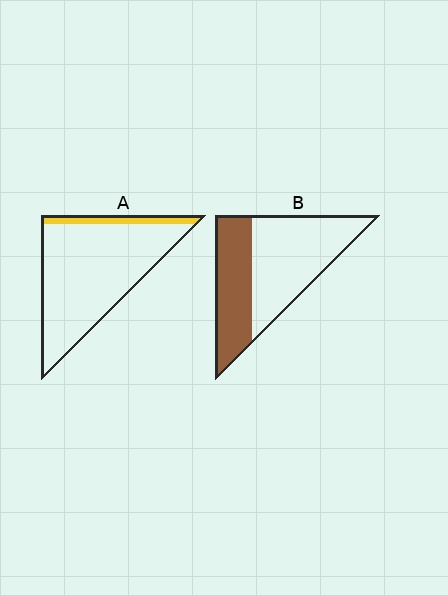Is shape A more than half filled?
No.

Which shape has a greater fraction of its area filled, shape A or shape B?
Shape B.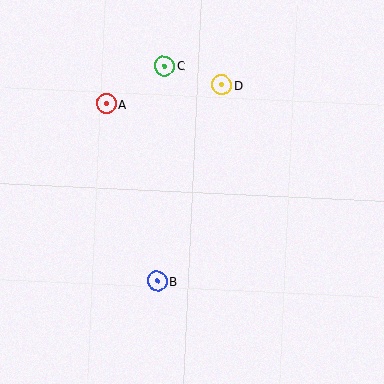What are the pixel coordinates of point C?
Point C is at (164, 66).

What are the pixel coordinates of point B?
Point B is at (157, 281).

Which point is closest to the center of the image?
Point B at (157, 281) is closest to the center.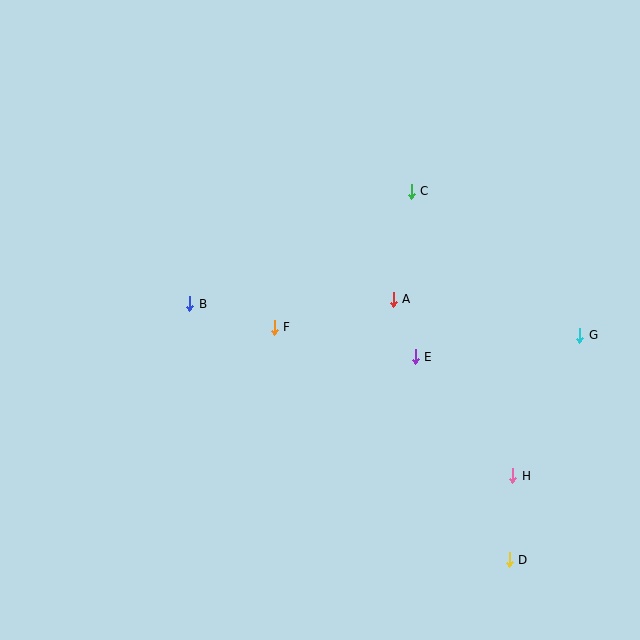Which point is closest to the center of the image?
Point F at (274, 327) is closest to the center.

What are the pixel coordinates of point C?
Point C is at (411, 191).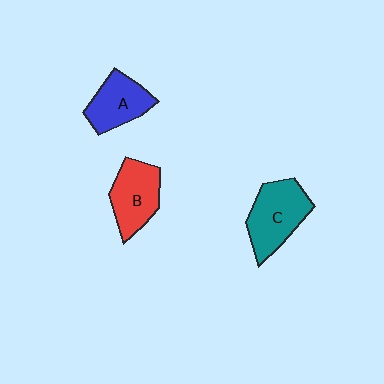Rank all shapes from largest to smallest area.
From largest to smallest: C (teal), B (red), A (blue).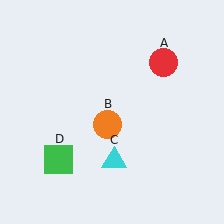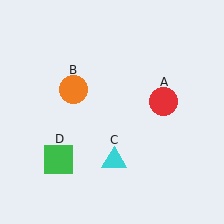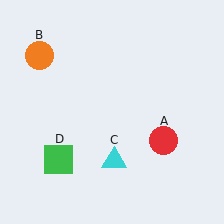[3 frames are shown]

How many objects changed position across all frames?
2 objects changed position: red circle (object A), orange circle (object B).